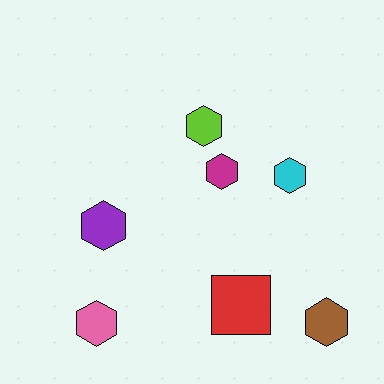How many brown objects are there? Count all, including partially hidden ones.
There is 1 brown object.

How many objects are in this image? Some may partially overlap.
There are 7 objects.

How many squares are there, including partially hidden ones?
There is 1 square.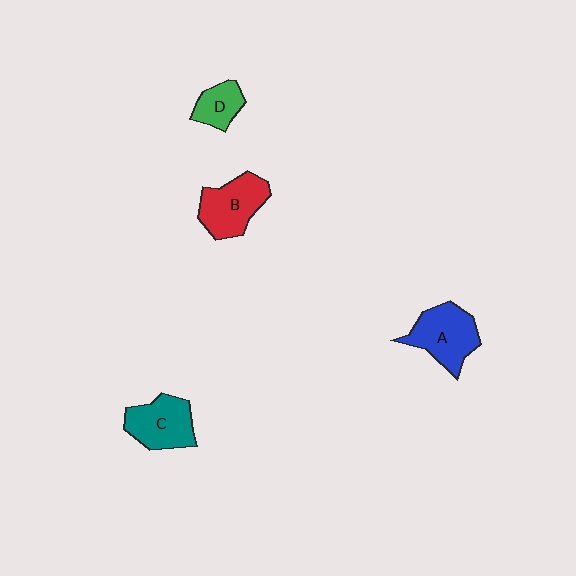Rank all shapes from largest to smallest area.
From largest to smallest: A (blue), B (red), C (teal), D (green).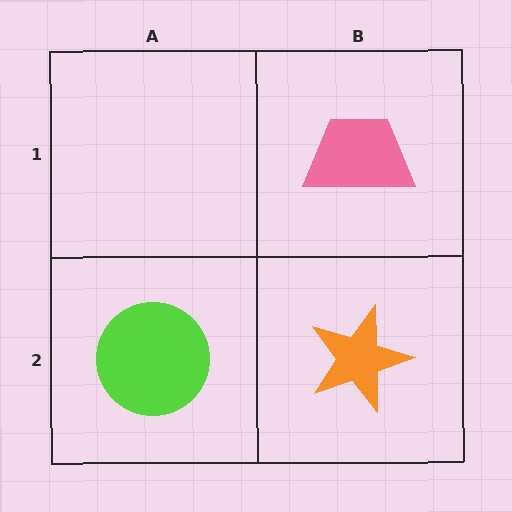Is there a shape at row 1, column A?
No, that cell is empty.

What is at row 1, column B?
A pink trapezoid.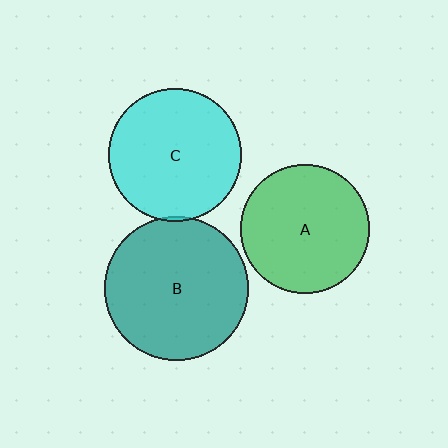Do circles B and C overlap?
Yes.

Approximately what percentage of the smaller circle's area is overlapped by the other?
Approximately 5%.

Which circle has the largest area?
Circle B (teal).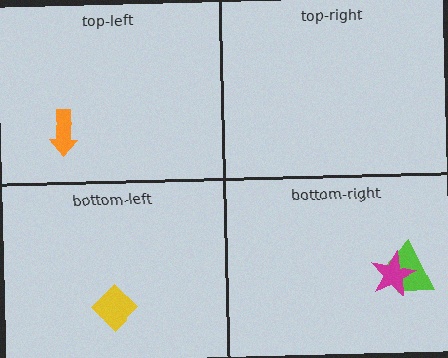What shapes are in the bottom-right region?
The lime trapezoid, the magenta star.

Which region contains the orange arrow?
The top-left region.